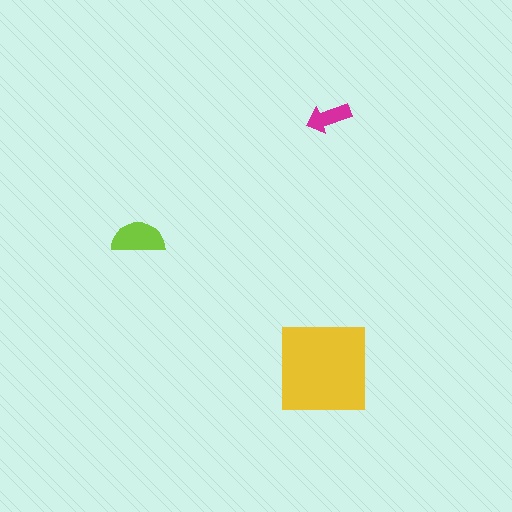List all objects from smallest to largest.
The magenta arrow, the lime semicircle, the yellow square.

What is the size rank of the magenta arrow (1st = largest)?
3rd.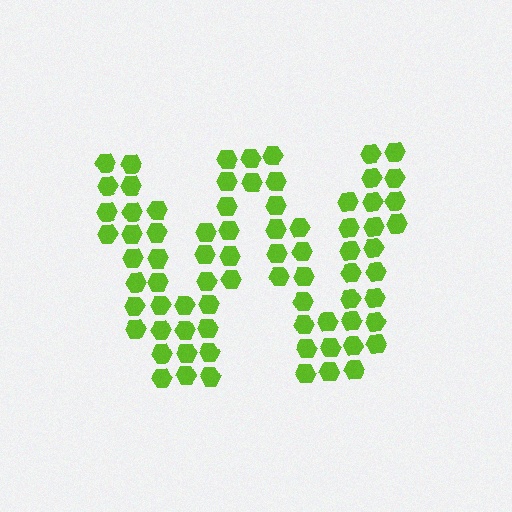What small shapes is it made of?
It is made of small hexagons.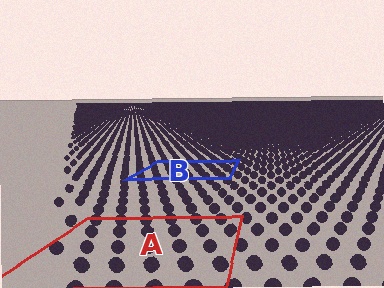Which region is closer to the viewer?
Region A is closer. The texture elements there are larger and more spread out.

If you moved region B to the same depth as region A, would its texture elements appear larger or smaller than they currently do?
They would appear larger. At a closer depth, the same texture elements are projected at a bigger on-screen size.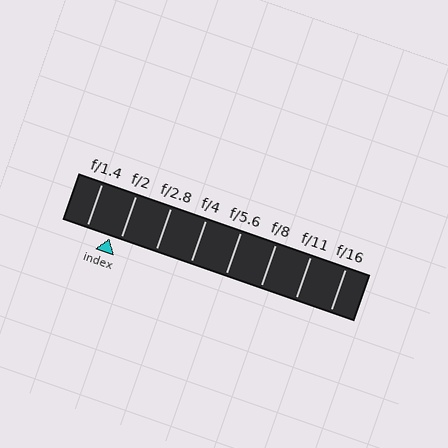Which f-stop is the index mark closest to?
The index mark is closest to f/2.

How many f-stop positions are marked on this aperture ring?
There are 8 f-stop positions marked.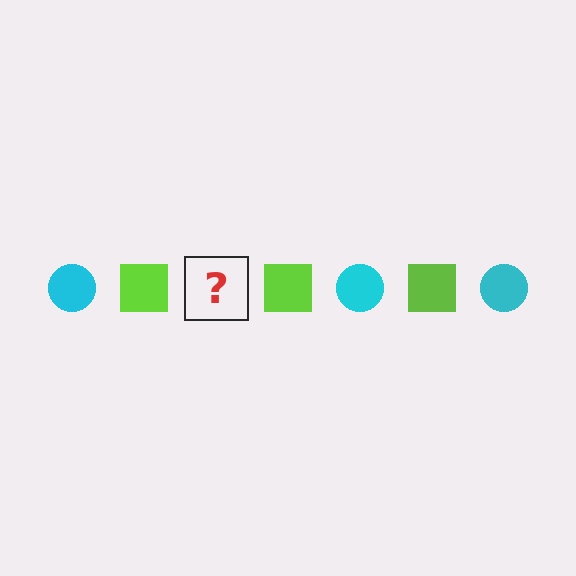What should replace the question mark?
The question mark should be replaced with a cyan circle.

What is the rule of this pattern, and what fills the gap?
The rule is that the pattern alternates between cyan circle and lime square. The gap should be filled with a cyan circle.